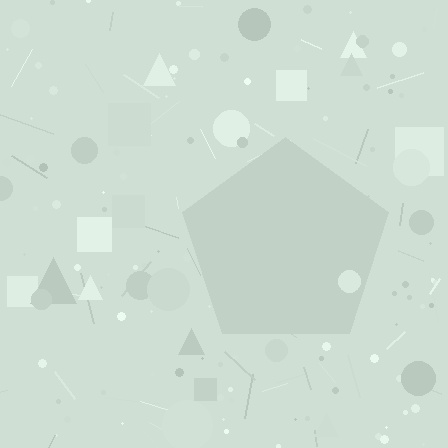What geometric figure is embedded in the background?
A pentagon is embedded in the background.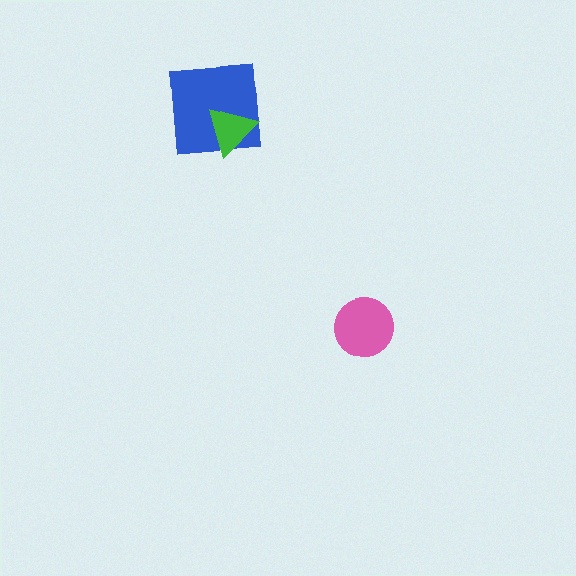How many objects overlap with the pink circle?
0 objects overlap with the pink circle.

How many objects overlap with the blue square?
1 object overlaps with the blue square.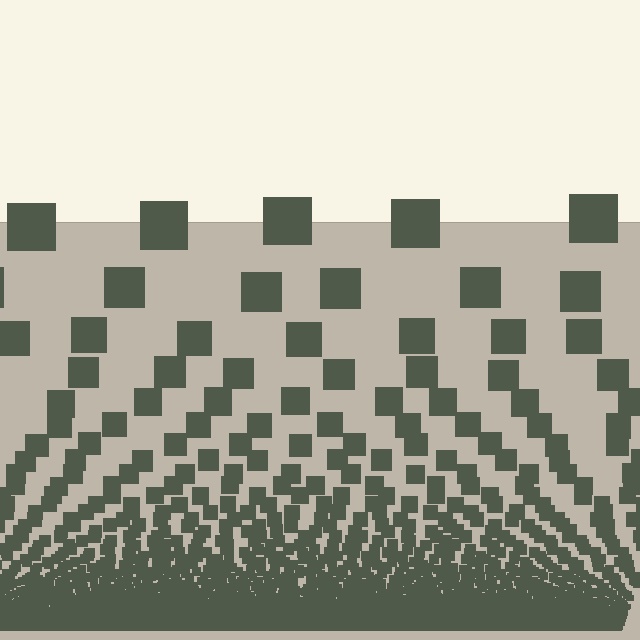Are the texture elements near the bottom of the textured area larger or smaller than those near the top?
Smaller. The gradient is inverted — elements near the bottom are smaller and denser.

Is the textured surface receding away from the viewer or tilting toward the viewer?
The surface appears to tilt toward the viewer. Texture elements get larger and sparser toward the top.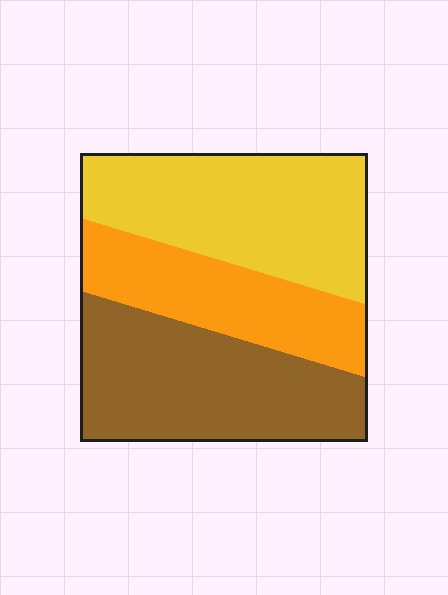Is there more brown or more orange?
Brown.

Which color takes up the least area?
Orange, at roughly 25%.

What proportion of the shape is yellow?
Yellow takes up about three eighths (3/8) of the shape.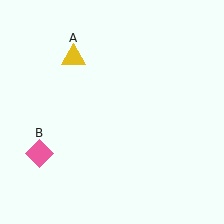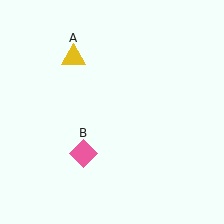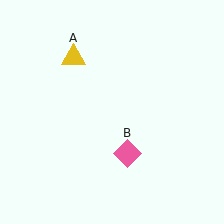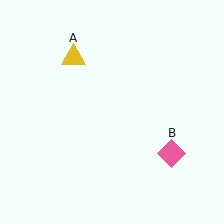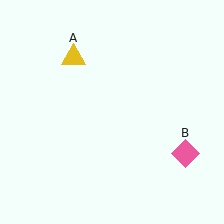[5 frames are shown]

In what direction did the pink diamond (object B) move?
The pink diamond (object B) moved right.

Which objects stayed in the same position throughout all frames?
Yellow triangle (object A) remained stationary.